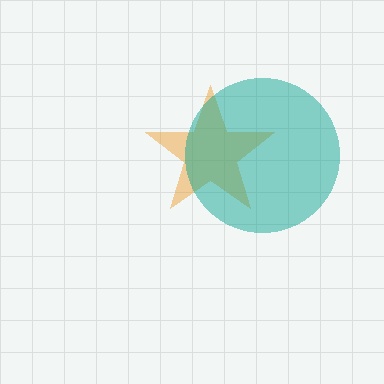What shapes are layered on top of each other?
The layered shapes are: an orange star, a teal circle.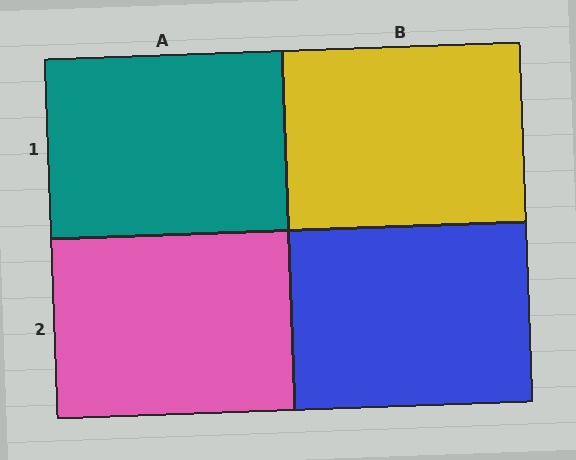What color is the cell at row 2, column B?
Blue.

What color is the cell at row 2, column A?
Pink.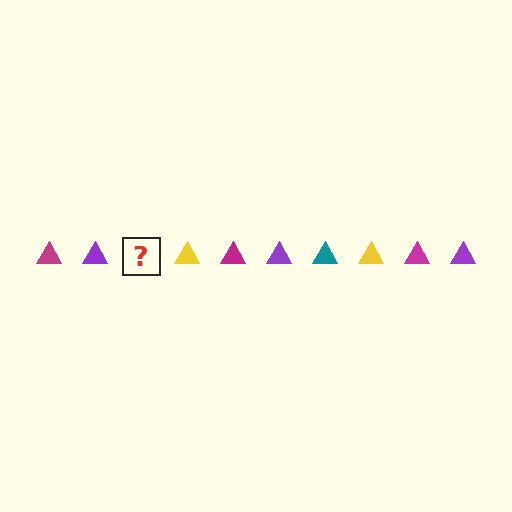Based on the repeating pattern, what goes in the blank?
The blank should be a teal triangle.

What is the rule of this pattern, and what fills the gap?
The rule is that the pattern cycles through magenta, purple, teal, yellow triangles. The gap should be filled with a teal triangle.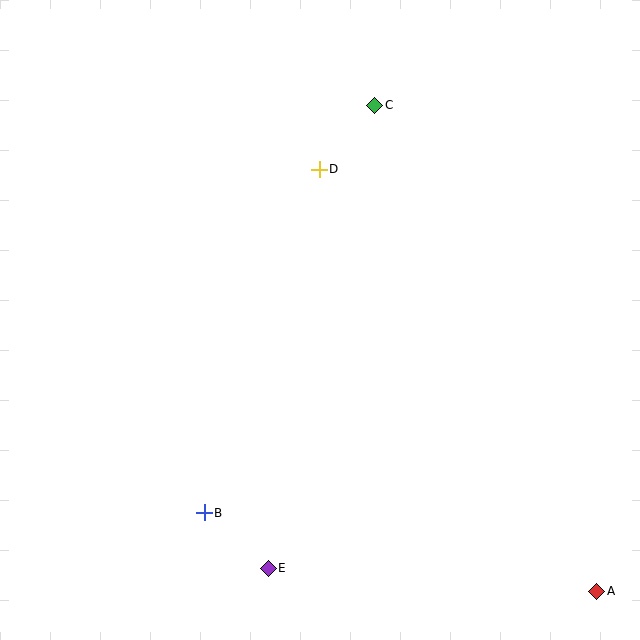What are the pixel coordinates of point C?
Point C is at (375, 105).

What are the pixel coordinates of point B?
Point B is at (204, 513).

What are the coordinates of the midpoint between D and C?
The midpoint between D and C is at (347, 137).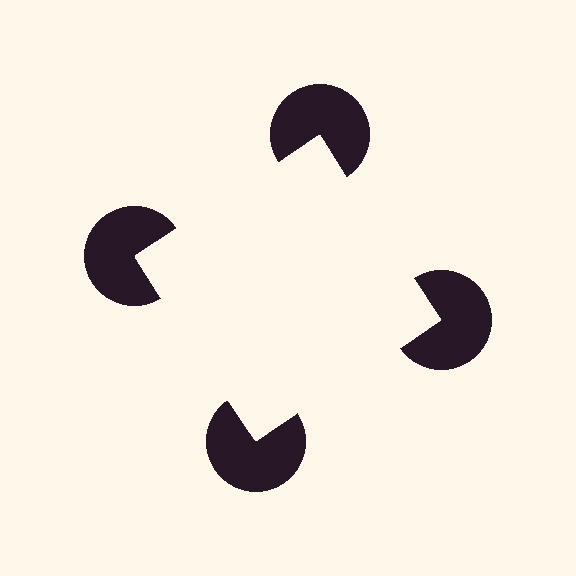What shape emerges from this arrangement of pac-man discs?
An illusory square — its edges are inferred from the aligned wedge cuts in the pac-man discs, not physically drawn.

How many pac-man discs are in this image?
There are 4 — one at each vertex of the illusory square.